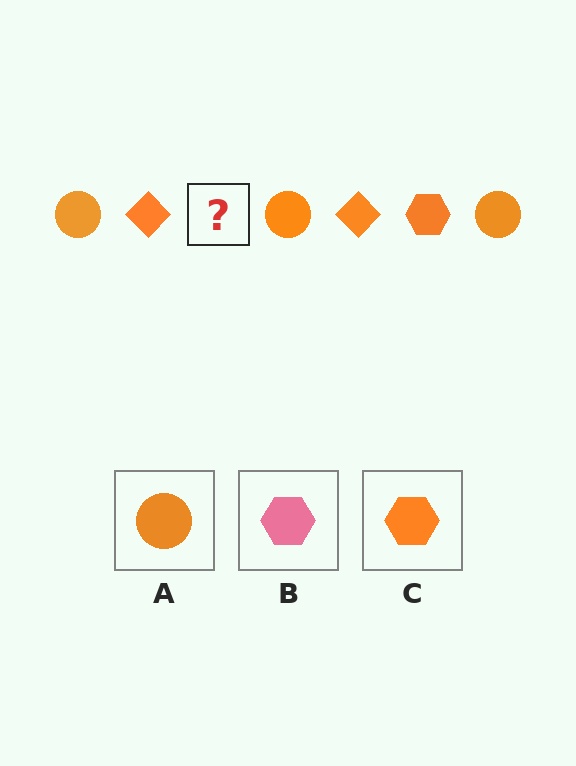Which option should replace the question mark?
Option C.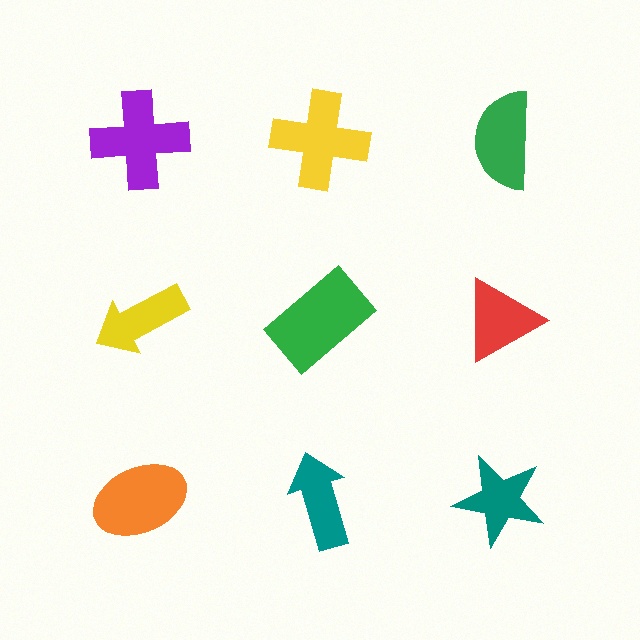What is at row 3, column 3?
A teal star.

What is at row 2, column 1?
A yellow arrow.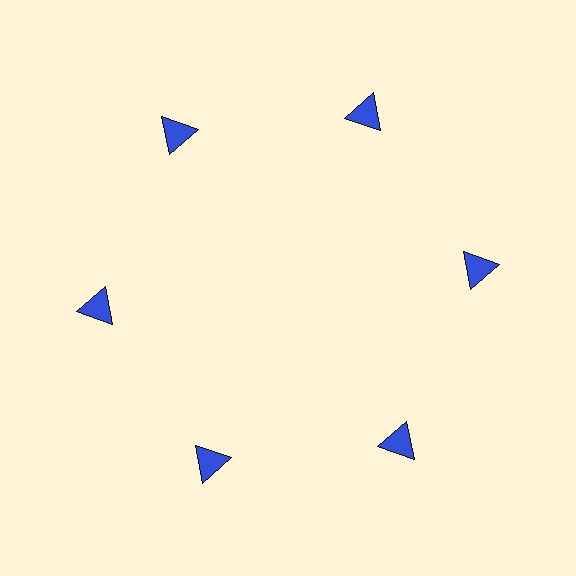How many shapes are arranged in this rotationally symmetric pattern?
There are 6 shapes, arranged in 6 groups of 1.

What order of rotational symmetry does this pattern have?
This pattern has 6-fold rotational symmetry.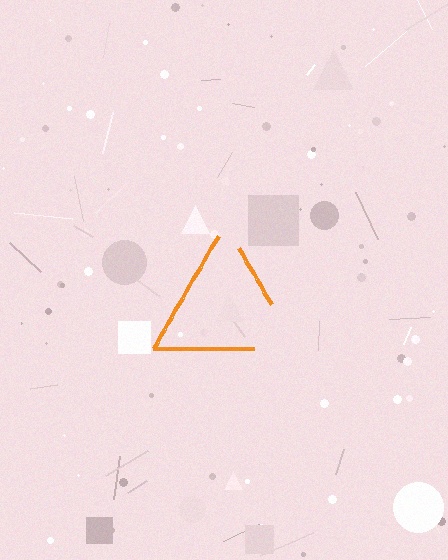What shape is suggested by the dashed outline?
The dashed outline suggests a triangle.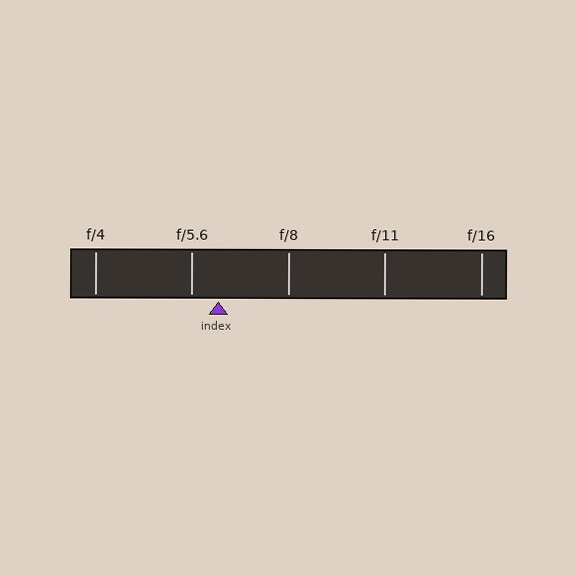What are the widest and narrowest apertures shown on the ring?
The widest aperture shown is f/4 and the narrowest is f/16.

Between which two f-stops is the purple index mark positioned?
The index mark is between f/5.6 and f/8.